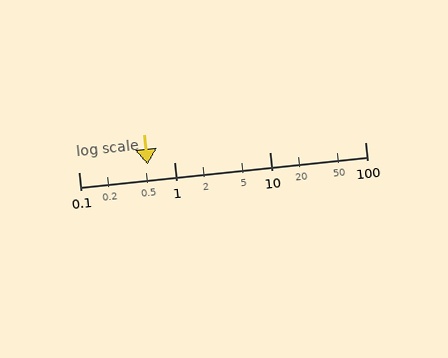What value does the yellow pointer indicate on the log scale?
The pointer indicates approximately 0.53.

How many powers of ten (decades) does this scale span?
The scale spans 3 decades, from 0.1 to 100.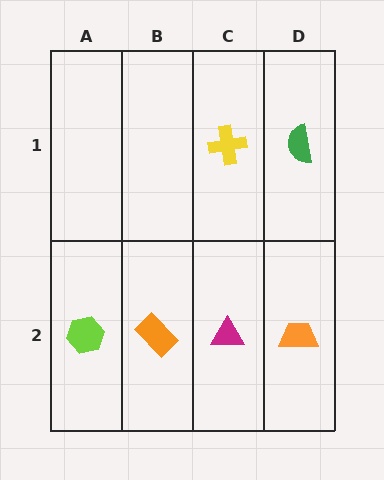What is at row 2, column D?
An orange trapezoid.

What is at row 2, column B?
An orange rectangle.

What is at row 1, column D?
A green semicircle.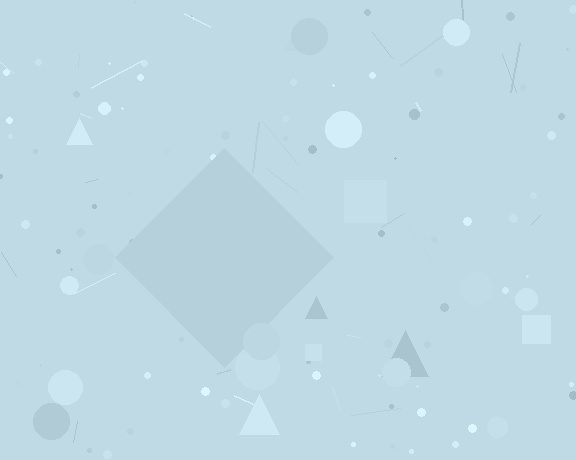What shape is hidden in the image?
A diamond is hidden in the image.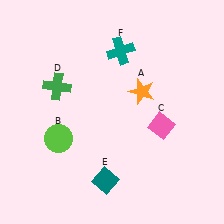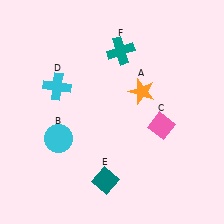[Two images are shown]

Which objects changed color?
B changed from lime to cyan. D changed from green to cyan.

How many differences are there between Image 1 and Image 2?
There are 2 differences between the two images.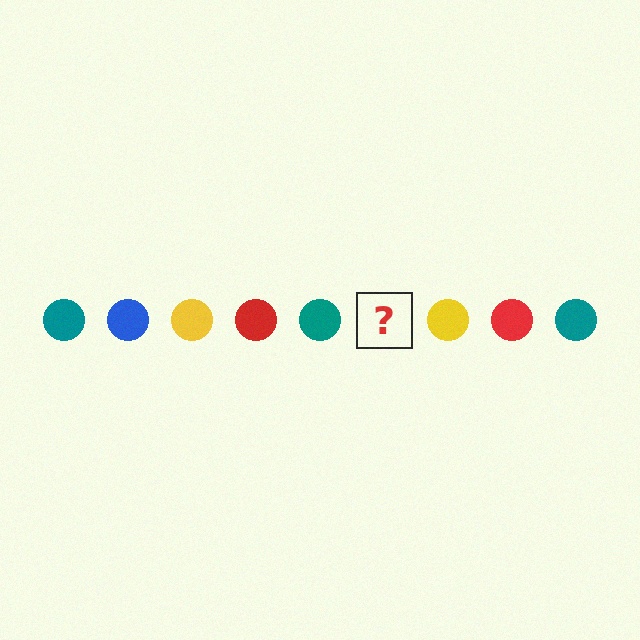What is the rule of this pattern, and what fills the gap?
The rule is that the pattern cycles through teal, blue, yellow, red circles. The gap should be filled with a blue circle.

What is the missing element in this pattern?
The missing element is a blue circle.